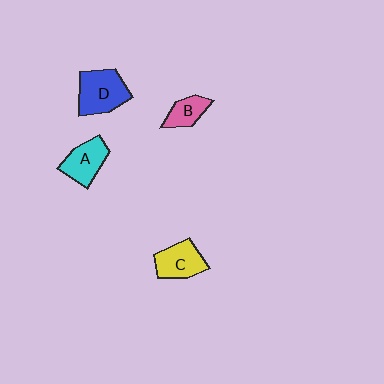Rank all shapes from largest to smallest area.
From largest to smallest: D (blue), A (cyan), C (yellow), B (pink).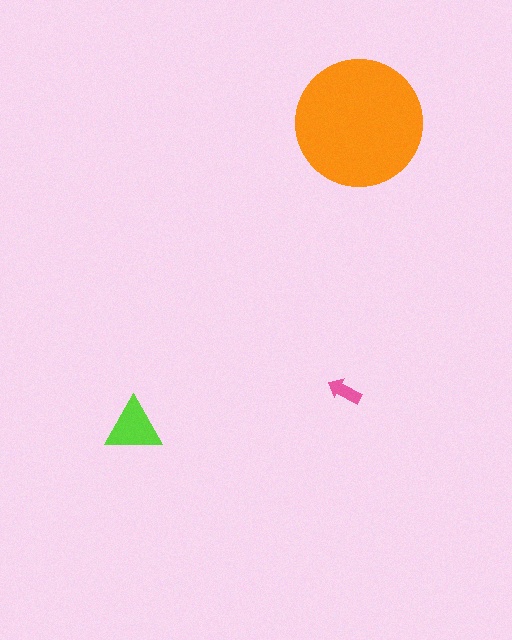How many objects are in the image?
There are 3 objects in the image.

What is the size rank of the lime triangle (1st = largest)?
2nd.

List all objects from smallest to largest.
The pink arrow, the lime triangle, the orange circle.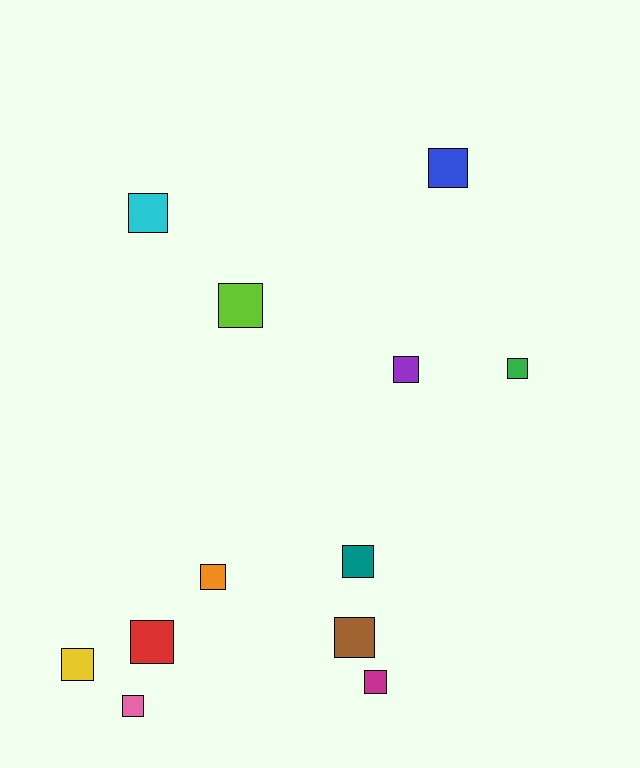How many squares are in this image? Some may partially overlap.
There are 12 squares.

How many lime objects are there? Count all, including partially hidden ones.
There is 1 lime object.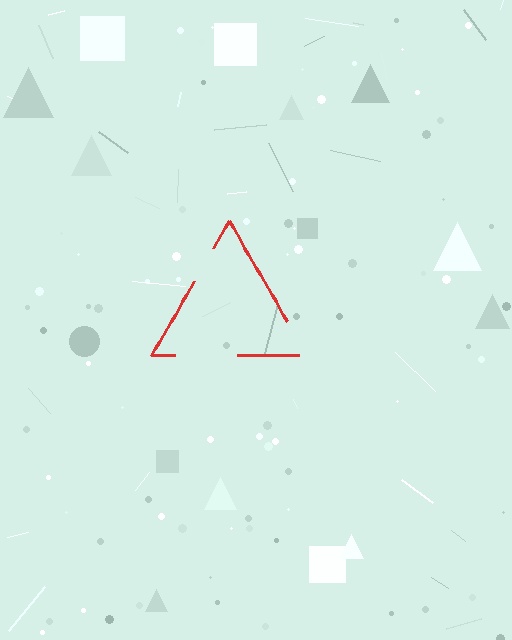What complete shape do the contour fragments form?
The contour fragments form a triangle.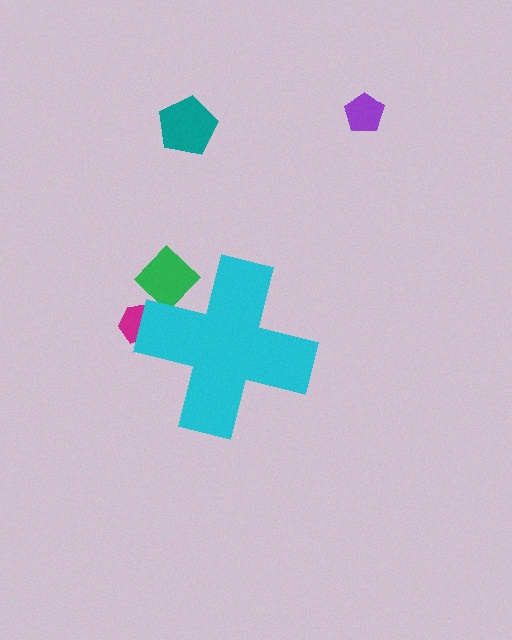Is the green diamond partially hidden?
Yes, the green diamond is partially hidden behind the cyan cross.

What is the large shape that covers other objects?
A cyan cross.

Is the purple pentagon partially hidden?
No, the purple pentagon is fully visible.